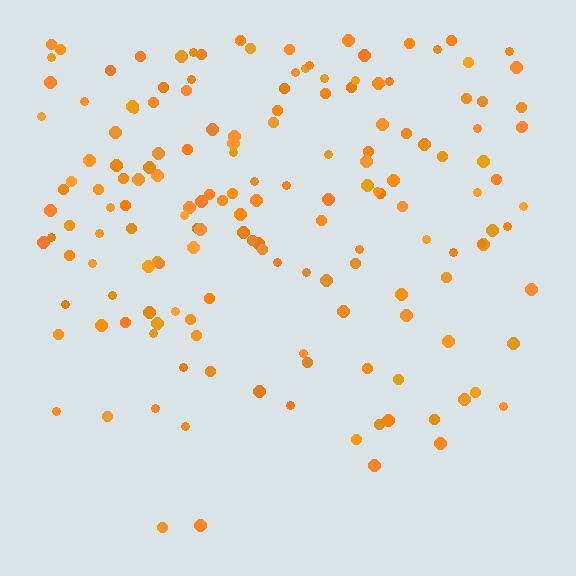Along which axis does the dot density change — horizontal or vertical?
Vertical.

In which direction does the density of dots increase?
From bottom to top, with the top side densest.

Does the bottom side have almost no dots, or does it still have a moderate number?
Still a moderate number, just noticeably fewer than the top.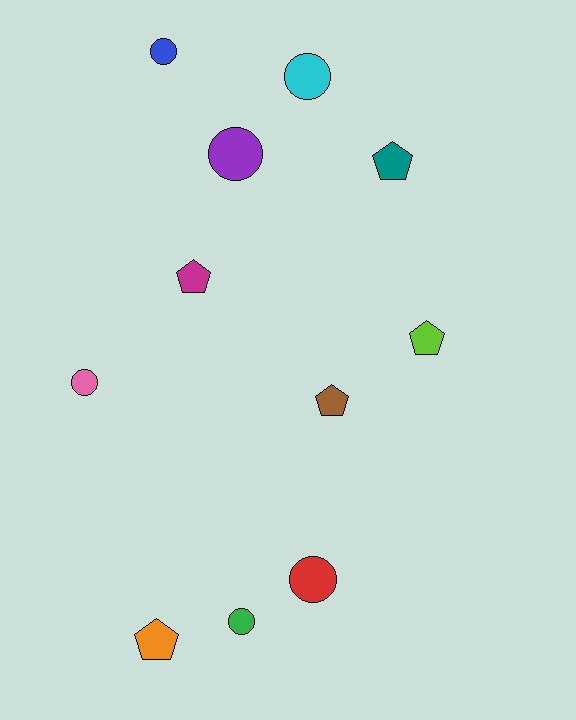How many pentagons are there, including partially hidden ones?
There are 5 pentagons.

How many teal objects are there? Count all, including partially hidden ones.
There is 1 teal object.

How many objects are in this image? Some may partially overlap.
There are 11 objects.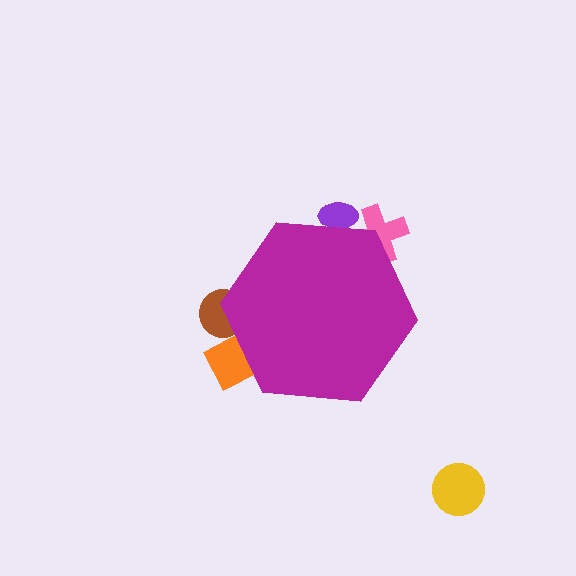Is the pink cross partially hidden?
Yes, the pink cross is partially hidden behind the magenta hexagon.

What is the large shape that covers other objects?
A magenta hexagon.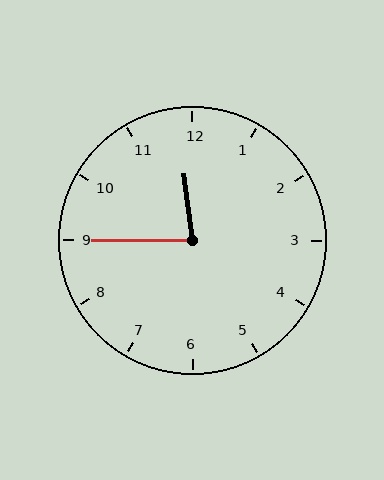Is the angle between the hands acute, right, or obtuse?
It is acute.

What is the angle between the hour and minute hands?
Approximately 82 degrees.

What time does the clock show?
11:45.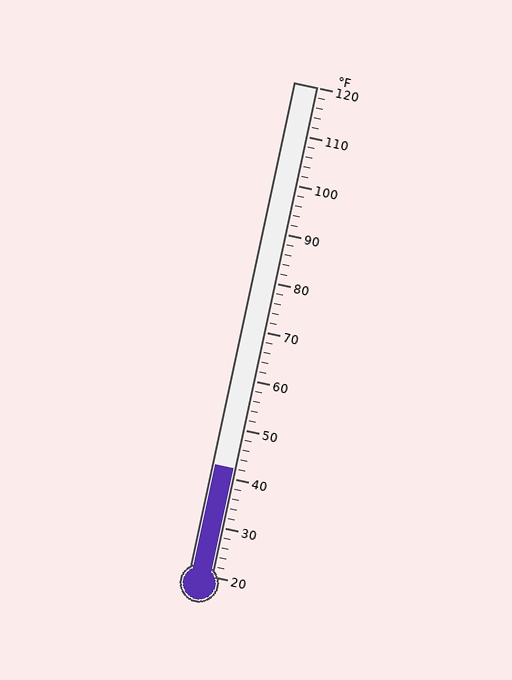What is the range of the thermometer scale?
The thermometer scale ranges from 20°F to 120°F.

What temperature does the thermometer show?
The thermometer shows approximately 42°F.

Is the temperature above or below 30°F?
The temperature is above 30°F.